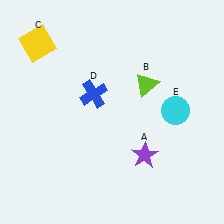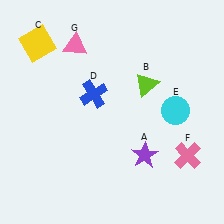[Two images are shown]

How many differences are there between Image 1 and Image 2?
There are 2 differences between the two images.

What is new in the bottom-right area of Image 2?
A pink cross (F) was added in the bottom-right area of Image 2.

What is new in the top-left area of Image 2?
A pink triangle (G) was added in the top-left area of Image 2.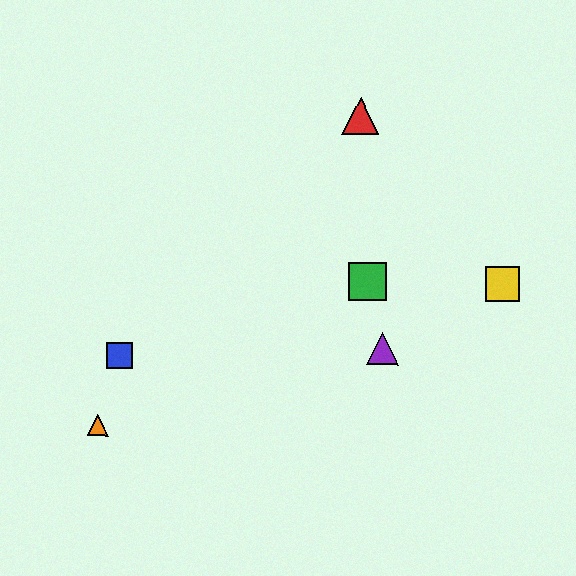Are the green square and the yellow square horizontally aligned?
Yes, both are at y≈282.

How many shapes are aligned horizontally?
2 shapes (the green square, the yellow square) are aligned horizontally.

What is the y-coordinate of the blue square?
The blue square is at y≈356.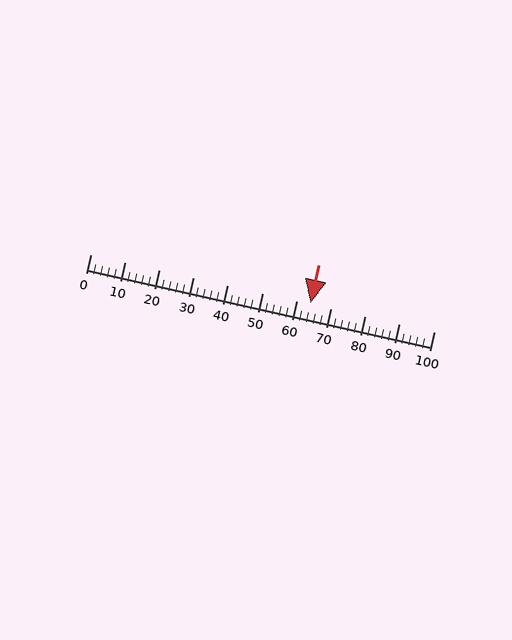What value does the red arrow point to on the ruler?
The red arrow points to approximately 64.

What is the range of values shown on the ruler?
The ruler shows values from 0 to 100.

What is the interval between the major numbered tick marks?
The major tick marks are spaced 10 units apart.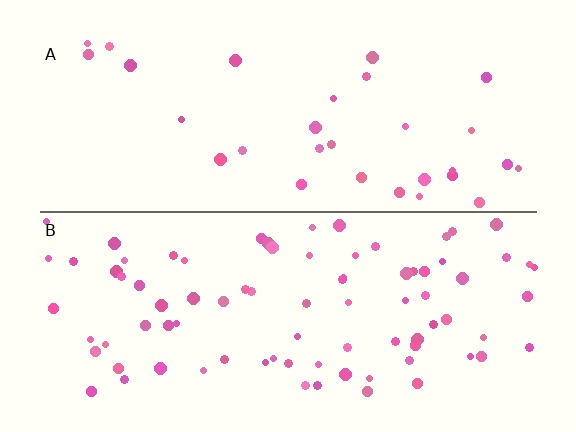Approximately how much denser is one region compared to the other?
Approximately 2.7× — region B over region A.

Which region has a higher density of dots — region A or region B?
B (the bottom).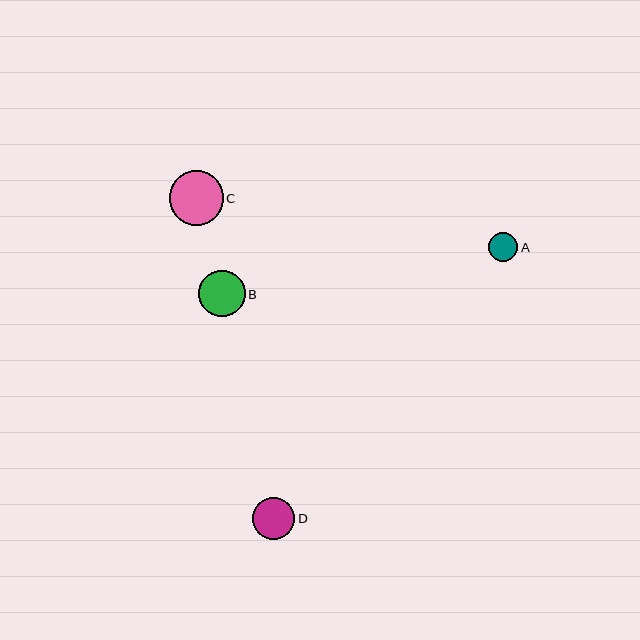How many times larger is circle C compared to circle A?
Circle C is approximately 1.9 times the size of circle A.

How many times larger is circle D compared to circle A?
Circle D is approximately 1.4 times the size of circle A.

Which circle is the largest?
Circle C is the largest with a size of approximately 54 pixels.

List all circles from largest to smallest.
From largest to smallest: C, B, D, A.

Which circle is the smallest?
Circle A is the smallest with a size of approximately 29 pixels.